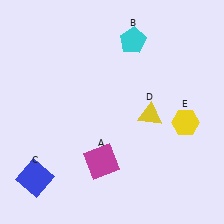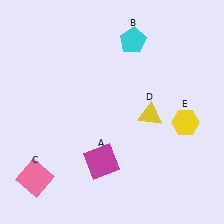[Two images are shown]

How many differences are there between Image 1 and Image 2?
There is 1 difference between the two images.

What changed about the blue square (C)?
In Image 1, C is blue. In Image 2, it changed to pink.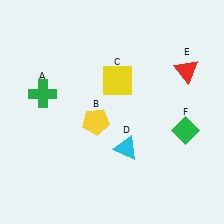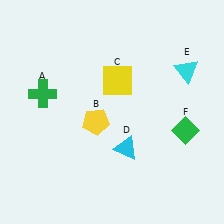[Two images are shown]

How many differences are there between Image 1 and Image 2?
There is 1 difference between the two images.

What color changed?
The triangle (E) changed from red in Image 1 to cyan in Image 2.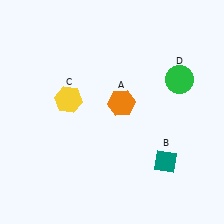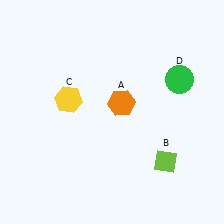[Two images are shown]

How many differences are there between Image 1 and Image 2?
There is 1 difference between the two images.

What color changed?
The diamond (B) changed from teal in Image 1 to lime in Image 2.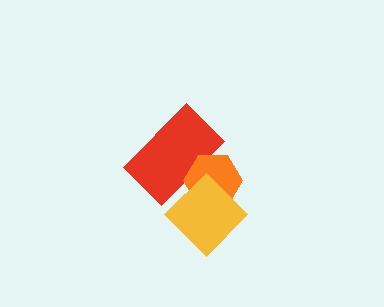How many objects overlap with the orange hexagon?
2 objects overlap with the orange hexagon.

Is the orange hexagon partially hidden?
Yes, it is partially covered by another shape.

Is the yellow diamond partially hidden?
No, no other shape covers it.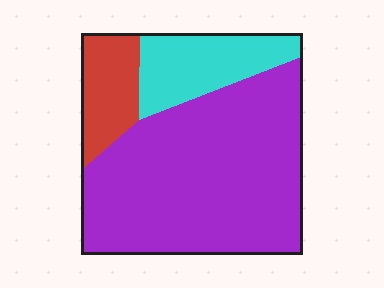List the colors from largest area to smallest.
From largest to smallest: purple, cyan, red.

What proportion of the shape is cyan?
Cyan takes up about one sixth (1/6) of the shape.